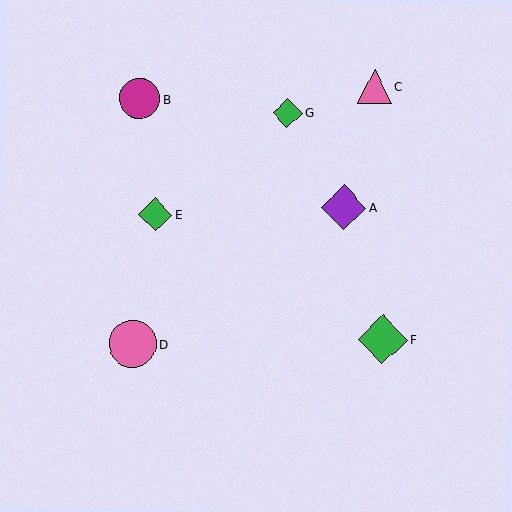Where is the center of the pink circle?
The center of the pink circle is at (133, 344).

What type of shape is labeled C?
Shape C is a pink triangle.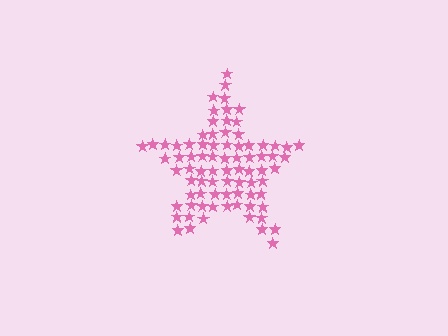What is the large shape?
The large shape is a star.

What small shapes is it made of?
It is made of small stars.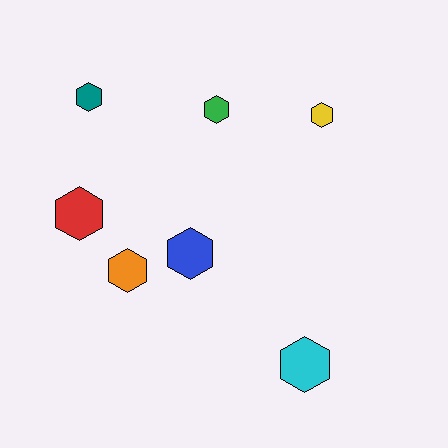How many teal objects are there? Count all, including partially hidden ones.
There is 1 teal object.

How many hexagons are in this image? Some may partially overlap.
There are 7 hexagons.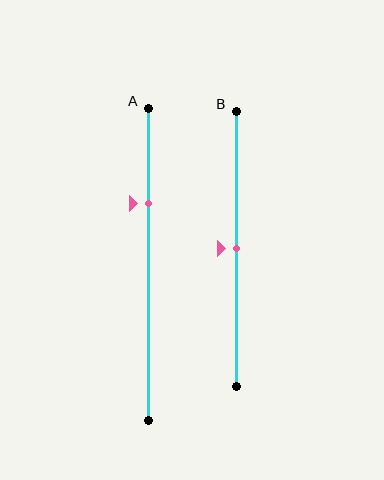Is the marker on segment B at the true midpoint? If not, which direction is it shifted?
Yes, the marker on segment B is at the true midpoint.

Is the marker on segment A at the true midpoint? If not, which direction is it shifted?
No, the marker on segment A is shifted upward by about 19% of the segment length.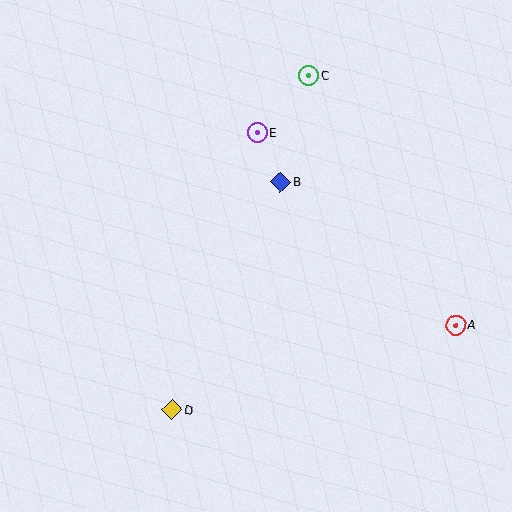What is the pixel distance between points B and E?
The distance between B and E is 55 pixels.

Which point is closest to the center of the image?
Point B at (281, 182) is closest to the center.